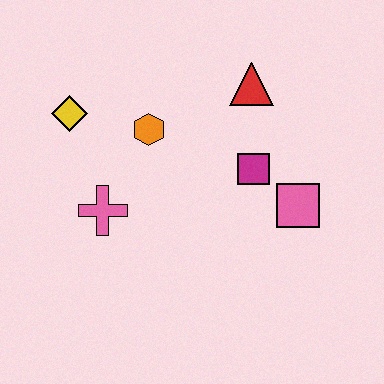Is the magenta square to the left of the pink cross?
No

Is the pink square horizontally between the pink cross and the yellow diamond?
No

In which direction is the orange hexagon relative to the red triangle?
The orange hexagon is to the left of the red triangle.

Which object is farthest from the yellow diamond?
The pink square is farthest from the yellow diamond.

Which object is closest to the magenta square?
The pink square is closest to the magenta square.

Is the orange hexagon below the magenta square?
No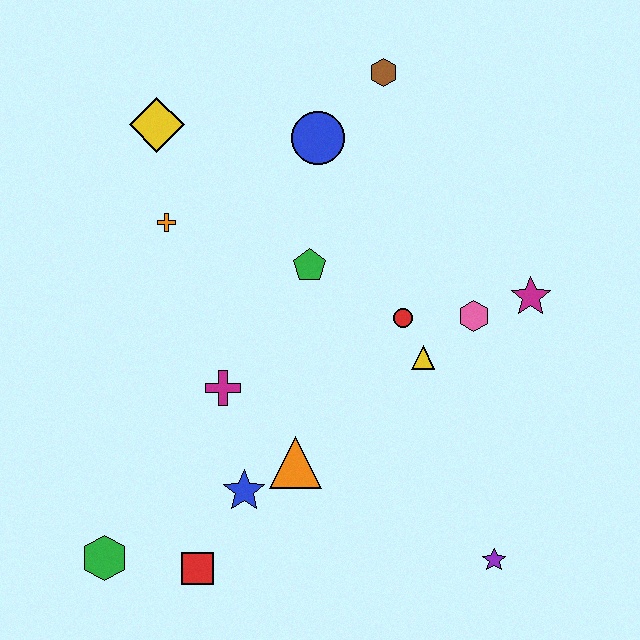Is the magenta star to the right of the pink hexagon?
Yes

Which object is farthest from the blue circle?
The green hexagon is farthest from the blue circle.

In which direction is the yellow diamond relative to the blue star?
The yellow diamond is above the blue star.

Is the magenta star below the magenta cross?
No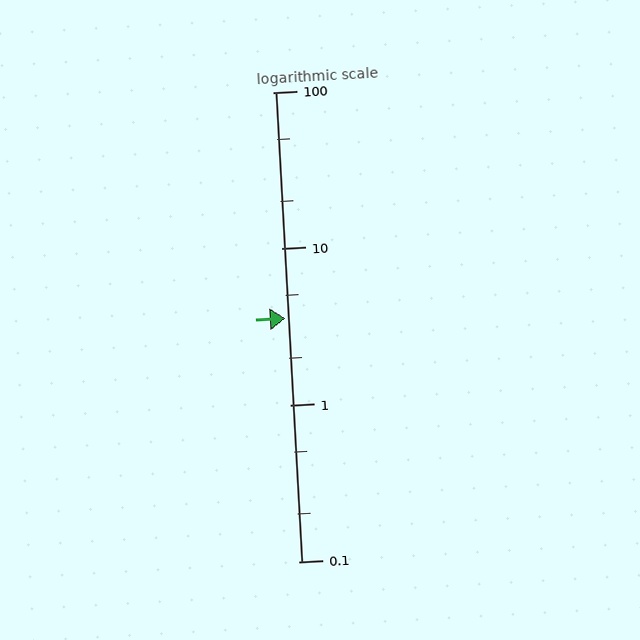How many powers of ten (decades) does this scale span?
The scale spans 3 decades, from 0.1 to 100.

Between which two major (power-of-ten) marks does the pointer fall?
The pointer is between 1 and 10.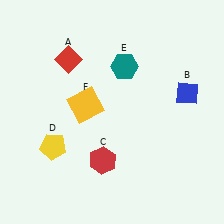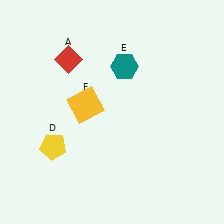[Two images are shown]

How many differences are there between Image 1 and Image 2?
There are 2 differences between the two images.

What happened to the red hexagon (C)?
The red hexagon (C) was removed in Image 2. It was in the bottom-left area of Image 1.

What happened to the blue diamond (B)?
The blue diamond (B) was removed in Image 2. It was in the top-right area of Image 1.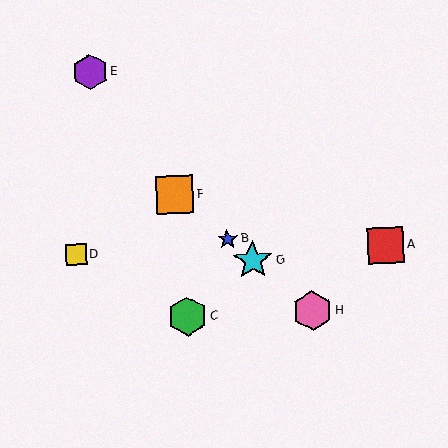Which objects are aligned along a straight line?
Objects B, F, G, H are aligned along a straight line.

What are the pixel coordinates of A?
Object A is at (385, 245).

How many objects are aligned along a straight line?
4 objects (B, F, G, H) are aligned along a straight line.